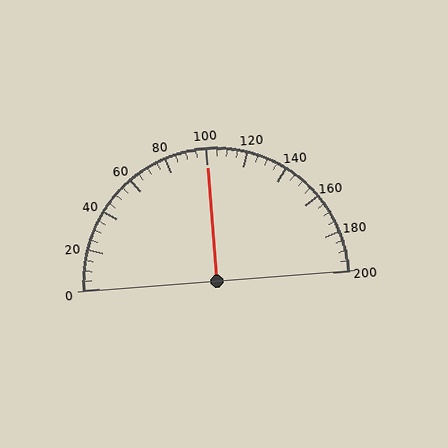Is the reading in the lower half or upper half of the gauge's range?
The reading is in the upper half of the range (0 to 200).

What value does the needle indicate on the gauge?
The needle indicates approximately 100.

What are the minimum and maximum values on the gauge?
The gauge ranges from 0 to 200.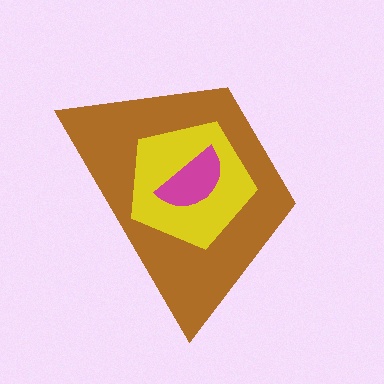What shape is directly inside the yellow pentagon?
The magenta semicircle.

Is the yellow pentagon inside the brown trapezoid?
Yes.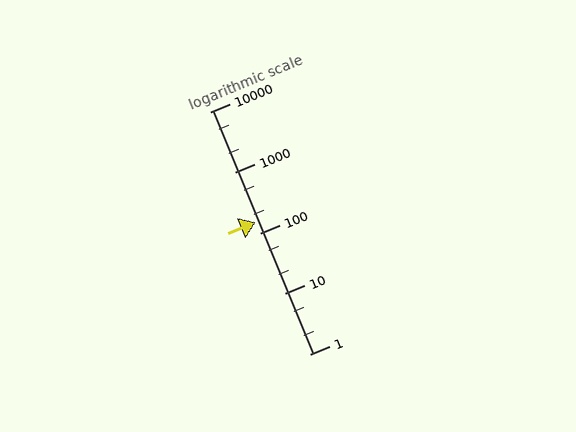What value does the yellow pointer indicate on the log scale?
The pointer indicates approximately 150.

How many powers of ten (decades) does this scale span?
The scale spans 4 decades, from 1 to 10000.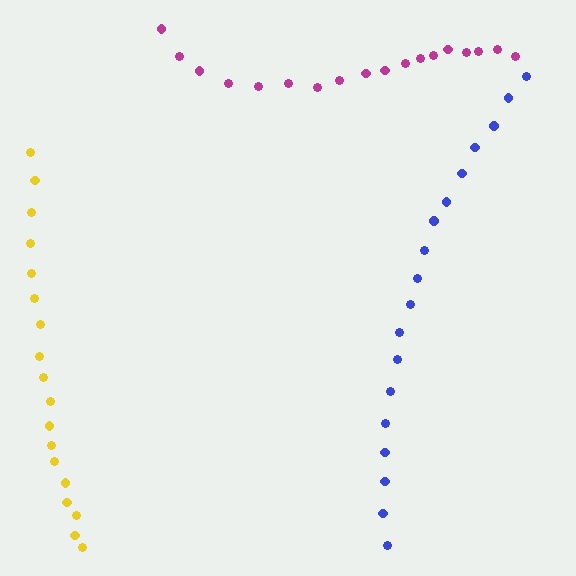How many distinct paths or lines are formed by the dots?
There are 3 distinct paths.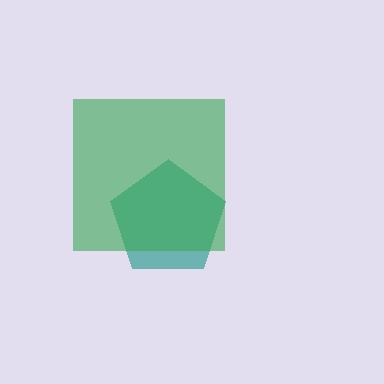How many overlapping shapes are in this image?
There are 2 overlapping shapes in the image.